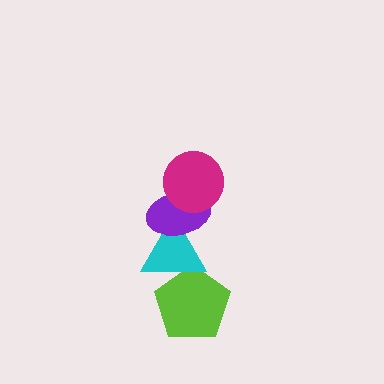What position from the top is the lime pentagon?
The lime pentagon is 4th from the top.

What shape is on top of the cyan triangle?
The purple ellipse is on top of the cyan triangle.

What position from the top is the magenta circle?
The magenta circle is 1st from the top.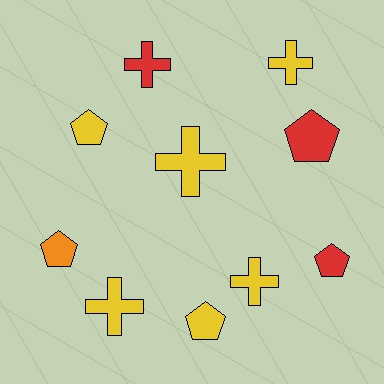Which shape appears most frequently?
Pentagon, with 5 objects.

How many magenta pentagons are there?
There are no magenta pentagons.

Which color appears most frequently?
Yellow, with 6 objects.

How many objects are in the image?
There are 10 objects.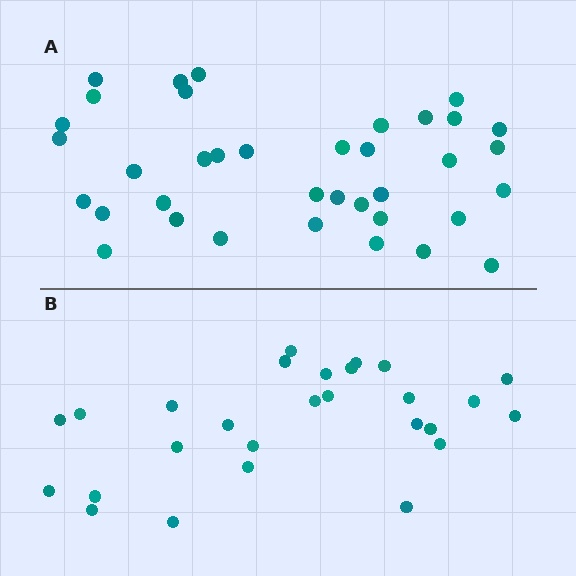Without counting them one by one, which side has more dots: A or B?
Region A (the top region) has more dots.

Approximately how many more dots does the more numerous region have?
Region A has roughly 10 or so more dots than region B.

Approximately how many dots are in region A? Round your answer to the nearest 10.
About 40 dots. (The exact count is 37, which rounds to 40.)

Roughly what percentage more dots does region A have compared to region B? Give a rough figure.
About 35% more.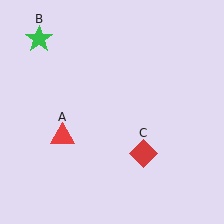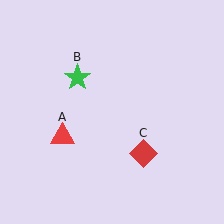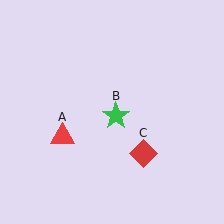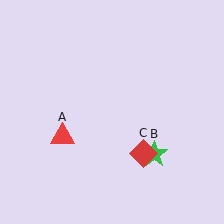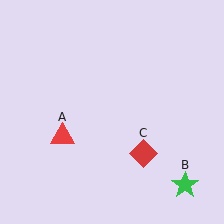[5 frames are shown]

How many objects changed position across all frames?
1 object changed position: green star (object B).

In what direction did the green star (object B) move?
The green star (object B) moved down and to the right.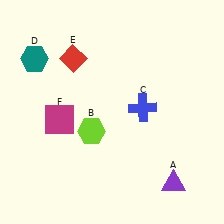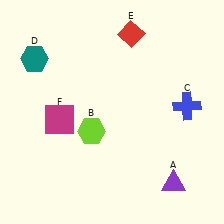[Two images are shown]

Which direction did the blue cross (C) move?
The blue cross (C) moved right.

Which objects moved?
The objects that moved are: the blue cross (C), the red diamond (E).